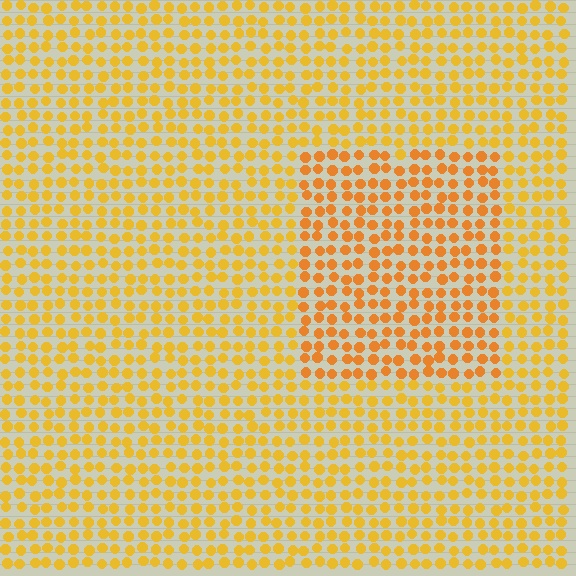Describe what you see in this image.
The image is filled with small yellow elements in a uniform arrangement. A rectangle-shaped region is visible where the elements are tinted to a slightly different hue, forming a subtle color boundary.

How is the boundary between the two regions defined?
The boundary is defined purely by a slight shift in hue (about 18 degrees). Spacing, size, and orientation are identical on both sides.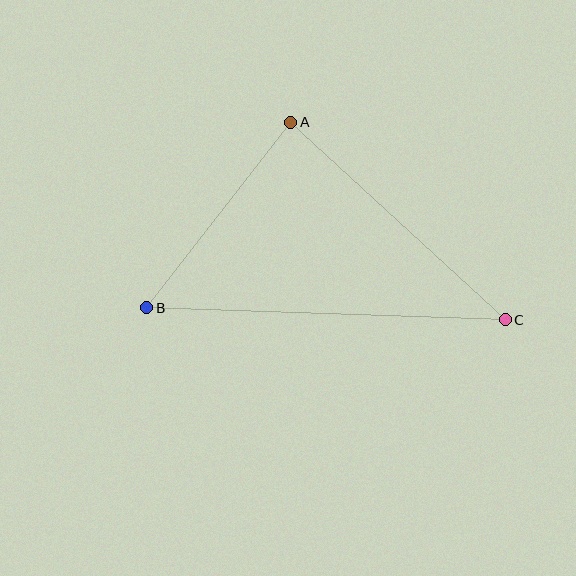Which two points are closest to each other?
Points A and B are closest to each other.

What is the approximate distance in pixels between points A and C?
The distance between A and C is approximately 292 pixels.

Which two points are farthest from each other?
Points B and C are farthest from each other.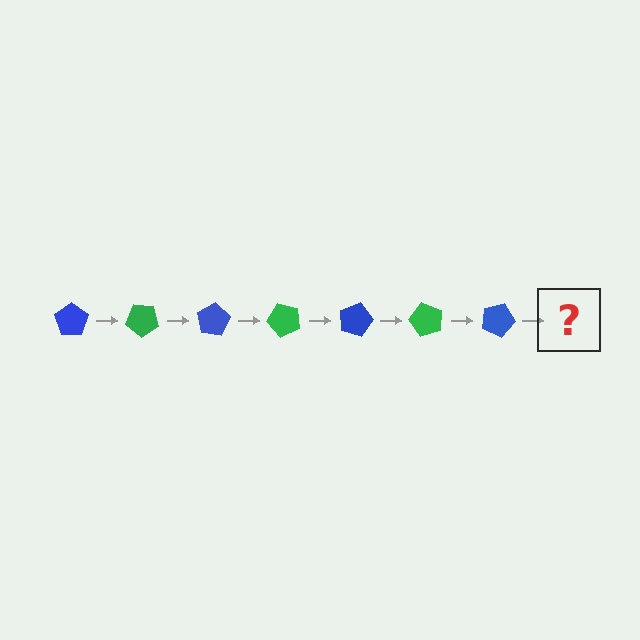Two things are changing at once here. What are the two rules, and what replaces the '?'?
The two rules are that it rotates 40 degrees each step and the color cycles through blue and green. The '?' should be a green pentagon, rotated 280 degrees from the start.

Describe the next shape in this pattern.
It should be a green pentagon, rotated 280 degrees from the start.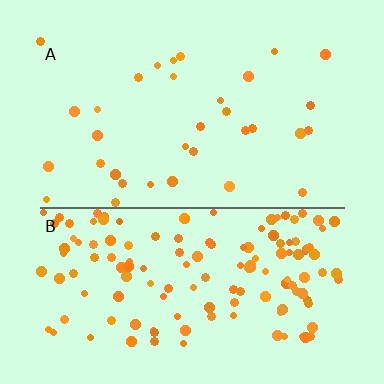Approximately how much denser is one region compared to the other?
Approximately 4.3× — region B over region A.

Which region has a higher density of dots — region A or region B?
B (the bottom).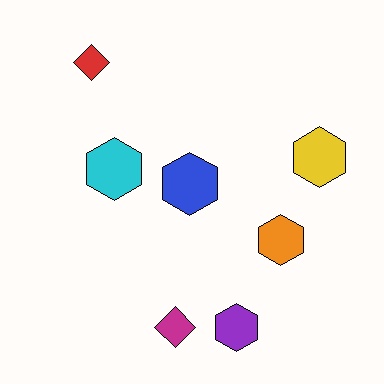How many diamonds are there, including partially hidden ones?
There are 2 diamonds.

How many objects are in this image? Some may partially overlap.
There are 7 objects.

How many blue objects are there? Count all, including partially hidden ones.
There is 1 blue object.